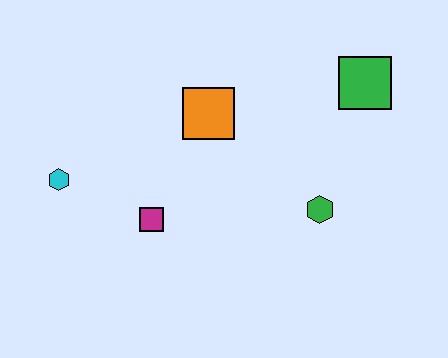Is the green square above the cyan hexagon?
Yes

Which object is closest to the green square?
The green hexagon is closest to the green square.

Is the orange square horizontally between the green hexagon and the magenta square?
Yes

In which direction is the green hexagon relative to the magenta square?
The green hexagon is to the right of the magenta square.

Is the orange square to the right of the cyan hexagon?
Yes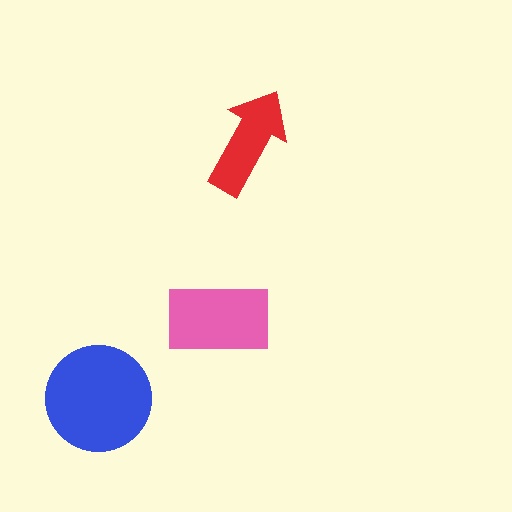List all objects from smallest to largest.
The red arrow, the pink rectangle, the blue circle.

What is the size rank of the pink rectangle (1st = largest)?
2nd.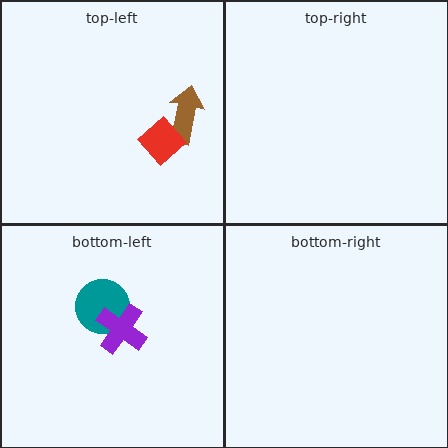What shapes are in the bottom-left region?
The teal circle, the purple cross.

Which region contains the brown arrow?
The top-left region.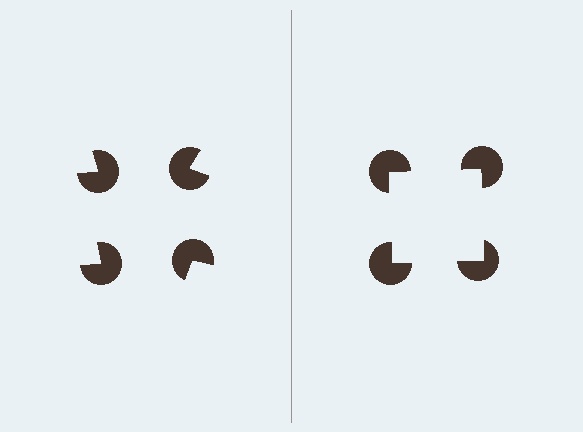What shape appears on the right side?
An illusory square.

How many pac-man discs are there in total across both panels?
8 — 4 on each side.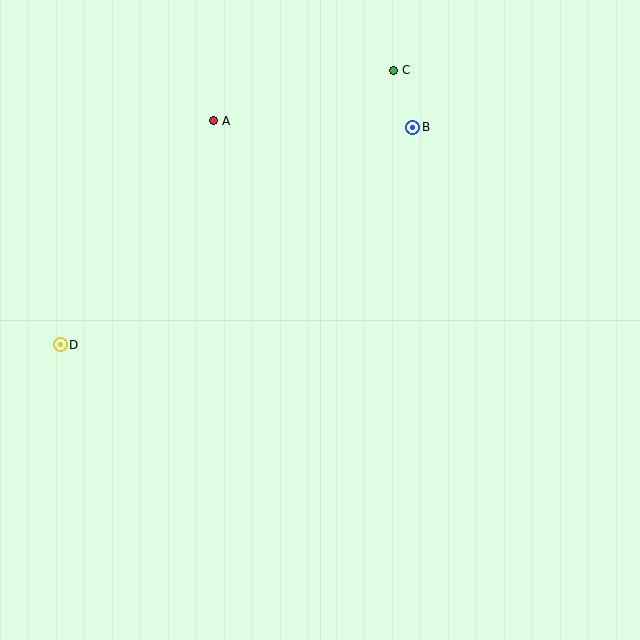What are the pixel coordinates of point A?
Point A is at (213, 121).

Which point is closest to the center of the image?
Point B at (413, 127) is closest to the center.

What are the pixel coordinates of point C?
Point C is at (393, 70).